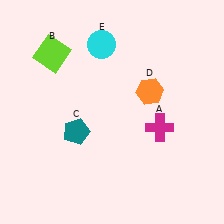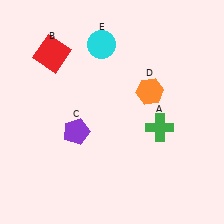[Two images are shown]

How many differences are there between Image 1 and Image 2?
There are 3 differences between the two images.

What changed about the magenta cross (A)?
In Image 1, A is magenta. In Image 2, it changed to green.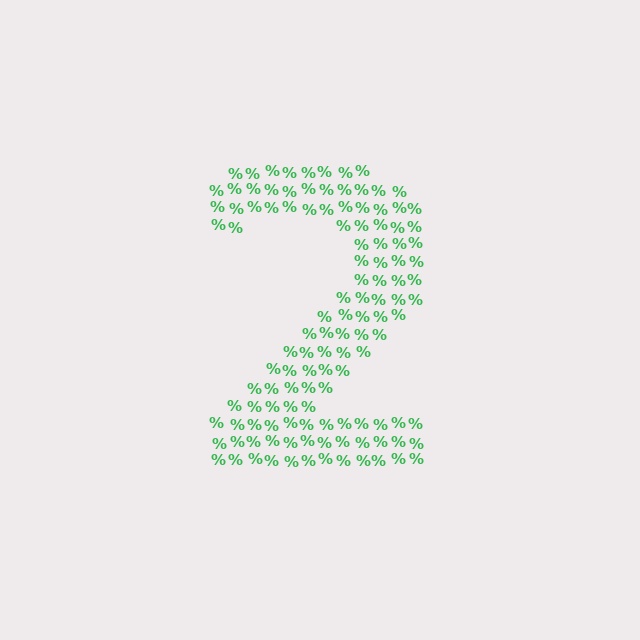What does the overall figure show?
The overall figure shows the digit 2.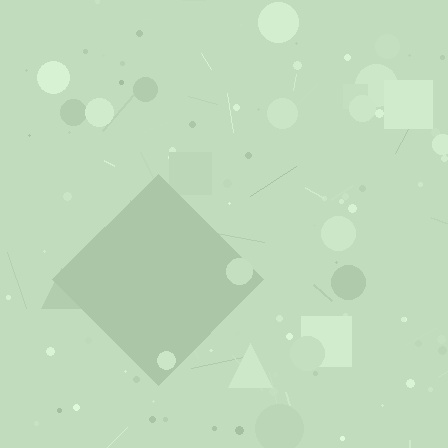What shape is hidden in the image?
A diamond is hidden in the image.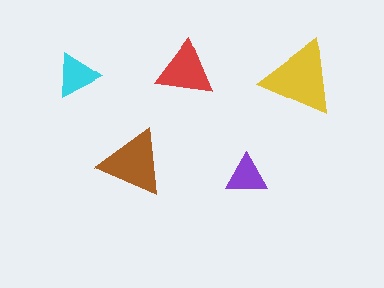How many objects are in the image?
There are 5 objects in the image.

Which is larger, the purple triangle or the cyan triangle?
The cyan one.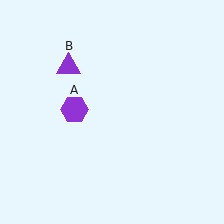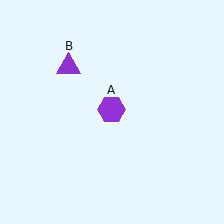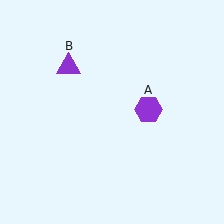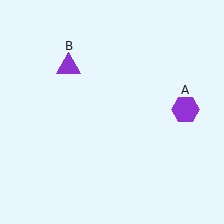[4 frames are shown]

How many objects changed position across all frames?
1 object changed position: purple hexagon (object A).